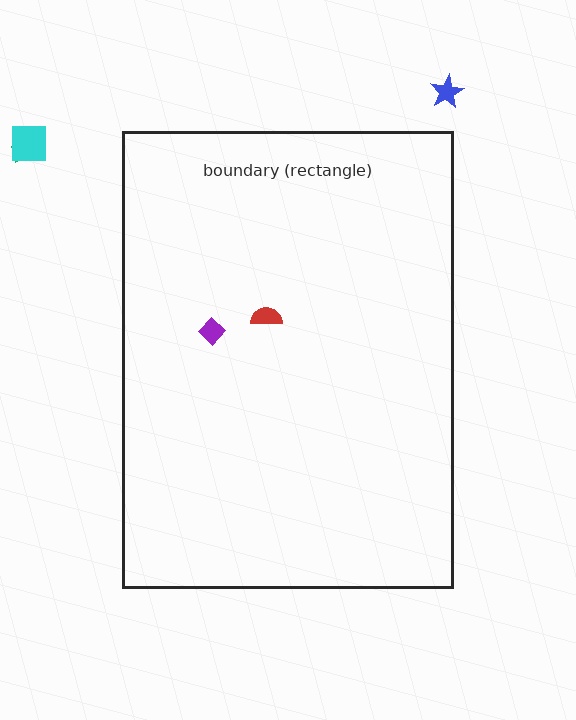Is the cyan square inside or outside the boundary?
Outside.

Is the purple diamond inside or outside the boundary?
Inside.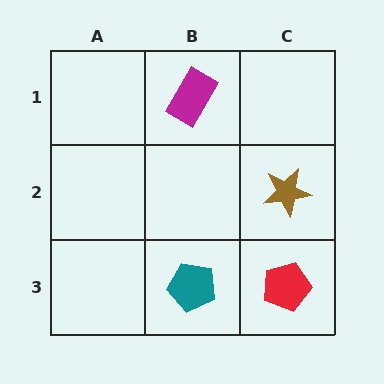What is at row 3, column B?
A teal pentagon.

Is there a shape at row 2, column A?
No, that cell is empty.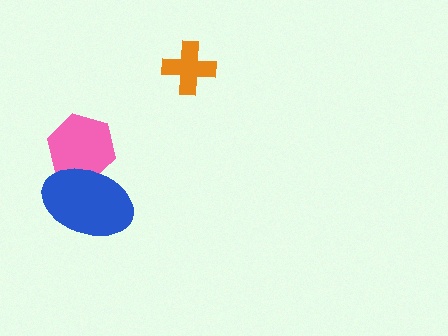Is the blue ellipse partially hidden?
No, no other shape covers it.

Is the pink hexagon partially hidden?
Yes, it is partially covered by another shape.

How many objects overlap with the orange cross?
0 objects overlap with the orange cross.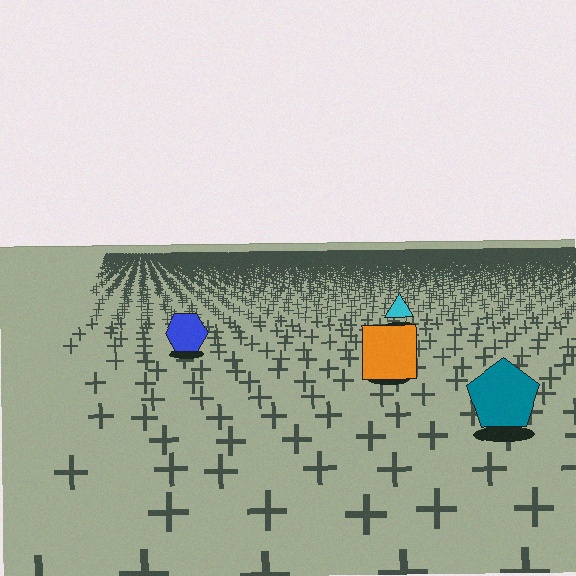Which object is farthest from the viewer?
The cyan triangle is farthest from the viewer. It appears smaller and the ground texture around it is denser.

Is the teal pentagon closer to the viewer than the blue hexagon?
Yes. The teal pentagon is closer — you can tell from the texture gradient: the ground texture is coarser near it.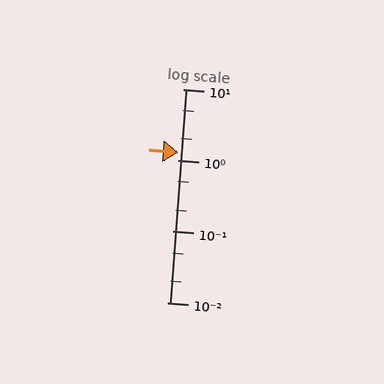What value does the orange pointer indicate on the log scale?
The pointer indicates approximately 1.3.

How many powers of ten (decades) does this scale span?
The scale spans 3 decades, from 0.01 to 10.